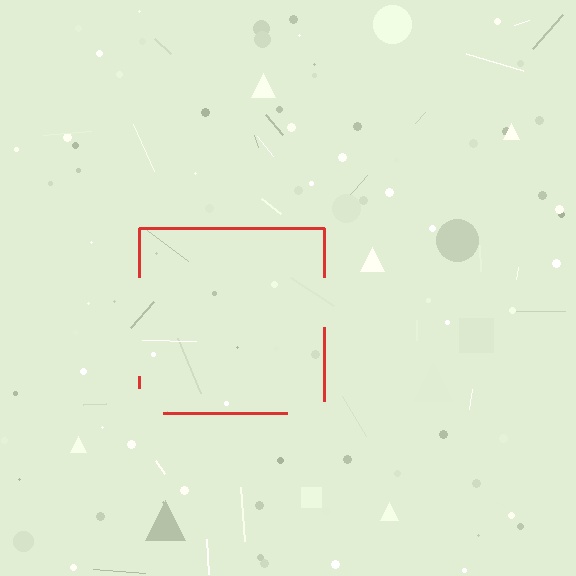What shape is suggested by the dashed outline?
The dashed outline suggests a square.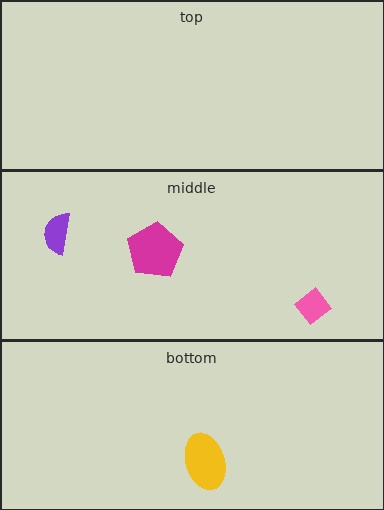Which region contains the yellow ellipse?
The bottom region.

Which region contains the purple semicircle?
The middle region.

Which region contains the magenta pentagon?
The middle region.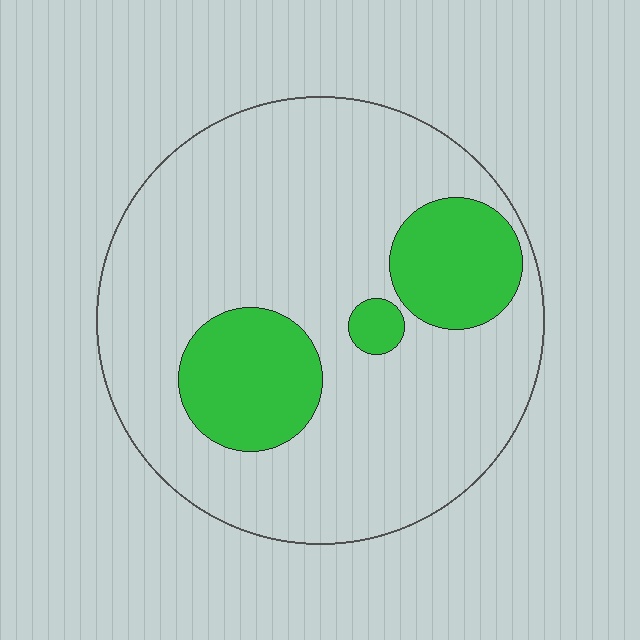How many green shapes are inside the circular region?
3.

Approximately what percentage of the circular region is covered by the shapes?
Approximately 20%.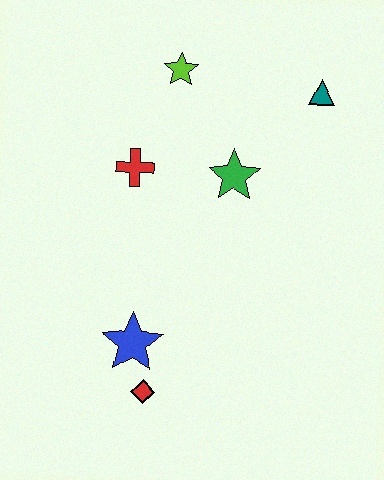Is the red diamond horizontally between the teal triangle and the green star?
No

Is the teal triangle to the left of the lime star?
No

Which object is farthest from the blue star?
The teal triangle is farthest from the blue star.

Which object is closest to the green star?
The red cross is closest to the green star.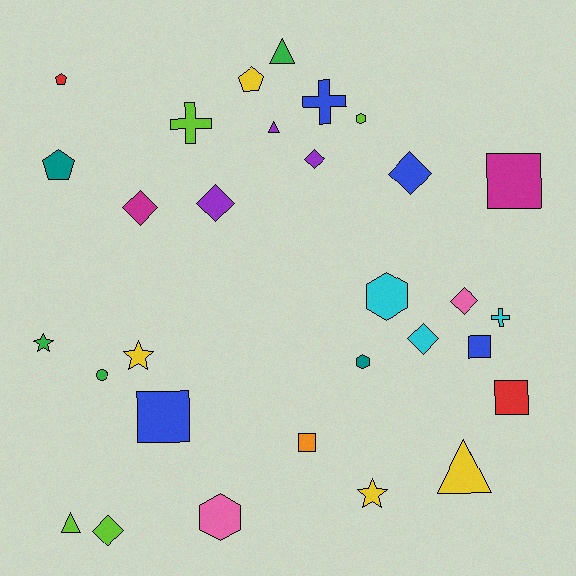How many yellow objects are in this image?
There are 4 yellow objects.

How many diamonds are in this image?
There are 7 diamonds.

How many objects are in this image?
There are 30 objects.